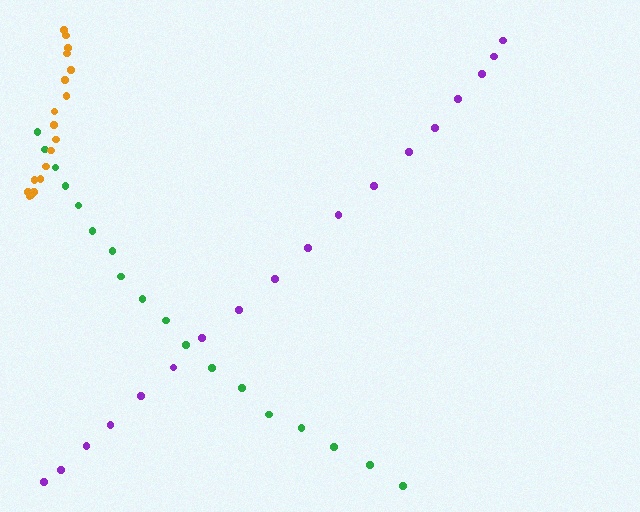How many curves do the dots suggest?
There are 3 distinct paths.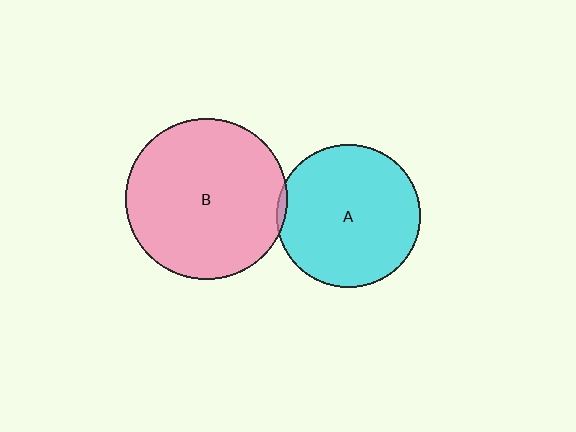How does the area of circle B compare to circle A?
Approximately 1.3 times.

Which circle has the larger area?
Circle B (pink).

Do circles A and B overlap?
Yes.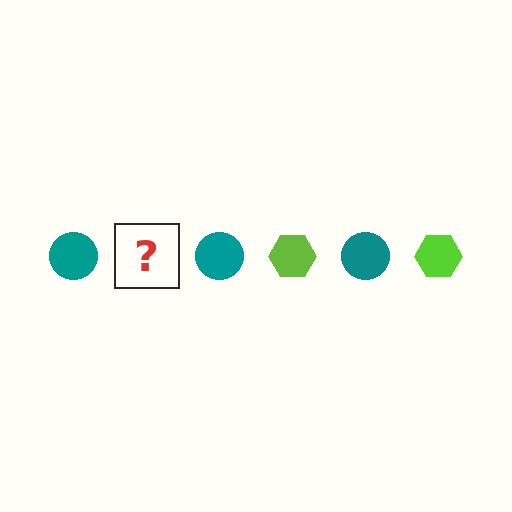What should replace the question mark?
The question mark should be replaced with a lime hexagon.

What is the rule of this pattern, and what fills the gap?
The rule is that the pattern alternates between teal circle and lime hexagon. The gap should be filled with a lime hexagon.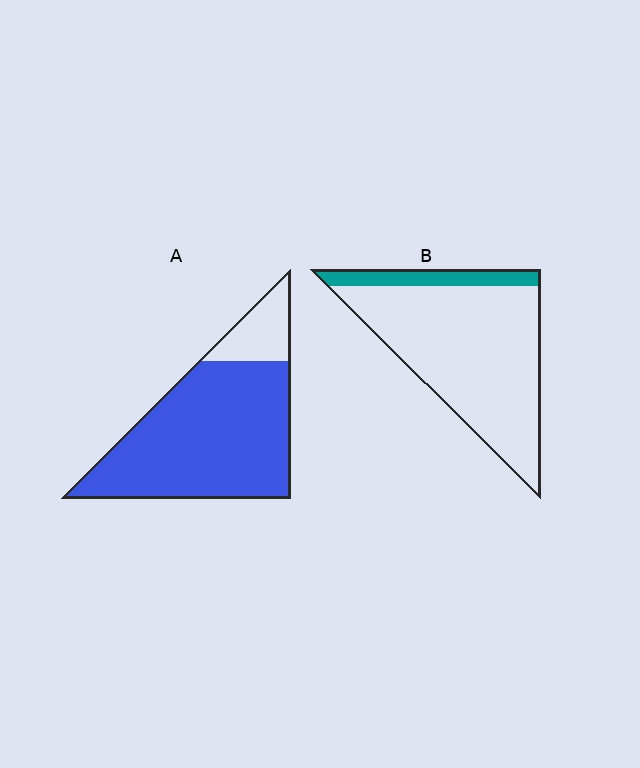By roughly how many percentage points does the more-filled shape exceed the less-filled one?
By roughly 70 percentage points (A over B).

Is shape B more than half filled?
No.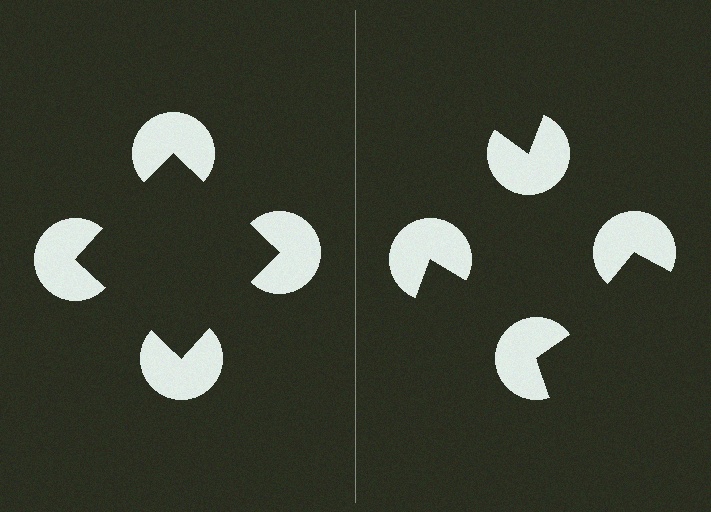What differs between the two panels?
The pac-man discs are positioned identically on both sides; only the wedge orientations differ. On the left they align to a square; on the right they are misaligned.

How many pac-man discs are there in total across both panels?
8 — 4 on each side.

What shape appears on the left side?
An illusory square.